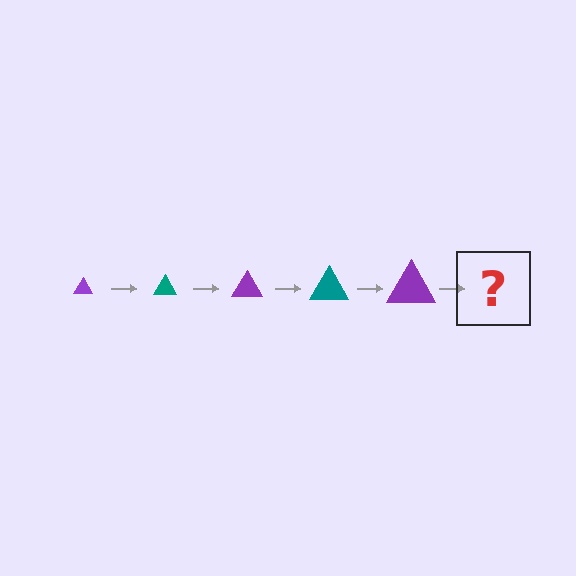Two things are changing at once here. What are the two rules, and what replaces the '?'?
The two rules are that the triangle grows larger each step and the color cycles through purple and teal. The '?' should be a teal triangle, larger than the previous one.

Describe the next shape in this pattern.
It should be a teal triangle, larger than the previous one.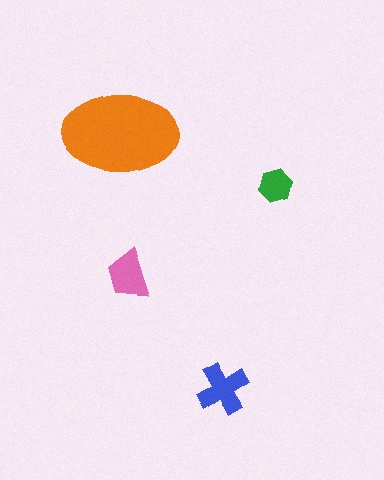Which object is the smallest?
The green hexagon.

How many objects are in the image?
There are 4 objects in the image.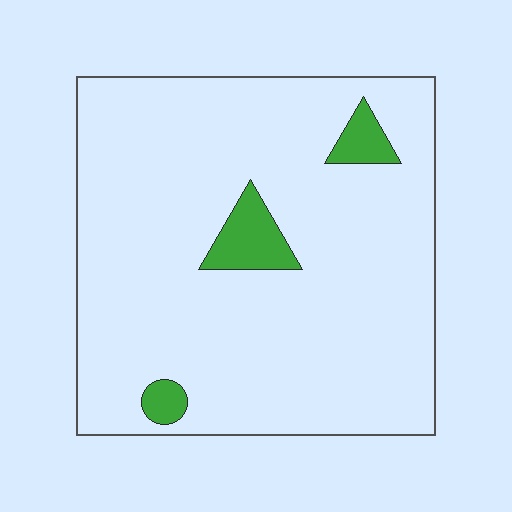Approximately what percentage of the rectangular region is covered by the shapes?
Approximately 5%.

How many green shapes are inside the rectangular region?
3.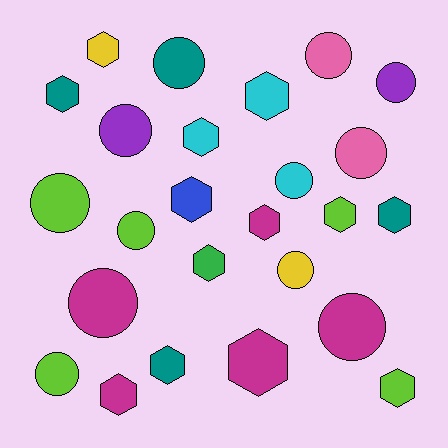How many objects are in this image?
There are 25 objects.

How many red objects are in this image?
There are no red objects.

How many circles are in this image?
There are 12 circles.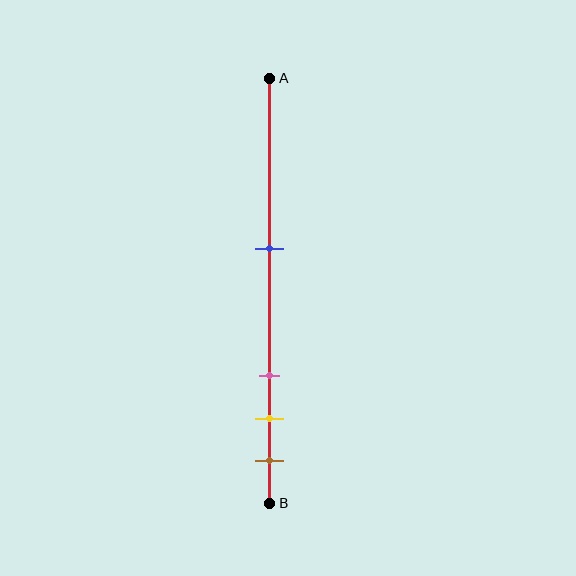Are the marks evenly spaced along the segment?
No, the marks are not evenly spaced.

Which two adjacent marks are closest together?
The yellow and brown marks are the closest adjacent pair.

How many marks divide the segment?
There are 4 marks dividing the segment.